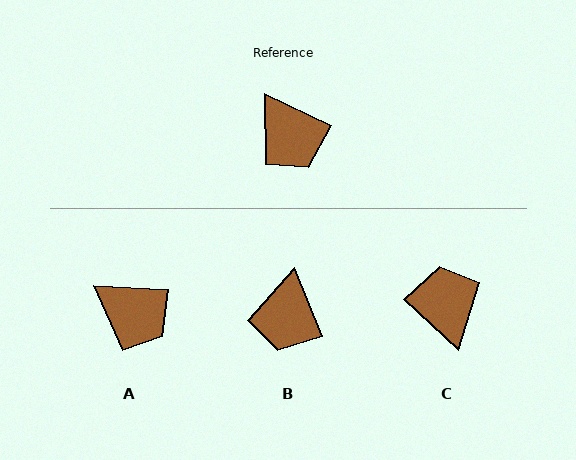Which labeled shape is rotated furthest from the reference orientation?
C, about 162 degrees away.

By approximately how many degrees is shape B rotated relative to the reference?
Approximately 43 degrees clockwise.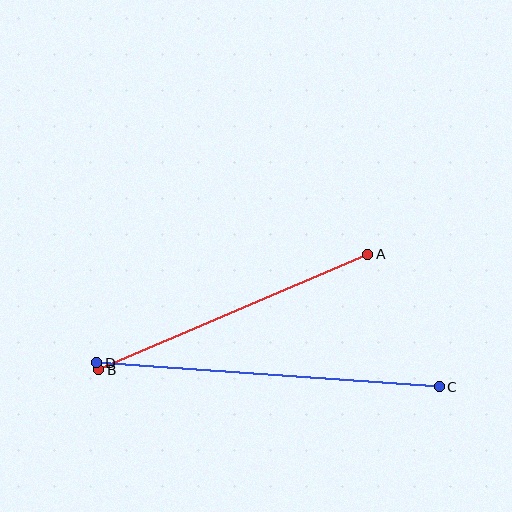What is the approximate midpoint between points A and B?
The midpoint is at approximately (233, 312) pixels.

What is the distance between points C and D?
The distance is approximately 343 pixels.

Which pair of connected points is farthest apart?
Points C and D are farthest apart.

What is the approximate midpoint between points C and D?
The midpoint is at approximately (268, 375) pixels.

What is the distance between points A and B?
The distance is approximately 293 pixels.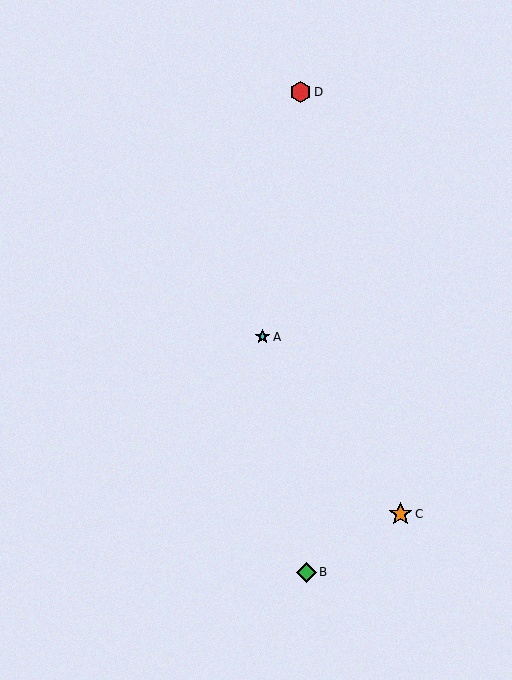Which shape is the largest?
The orange star (labeled C) is the largest.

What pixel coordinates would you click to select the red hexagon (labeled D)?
Click at (300, 92) to select the red hexagon D.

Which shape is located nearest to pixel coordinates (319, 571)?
The green diamond (labeled B) at (306, 572) is nearest to that location.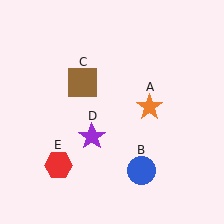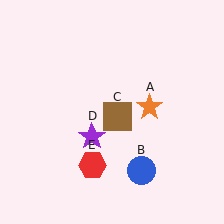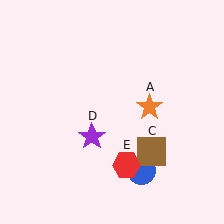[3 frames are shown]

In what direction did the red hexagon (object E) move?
The red hexagon (object E) moved right.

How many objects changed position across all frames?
2 objects changed position: brown square (object C), red hexagon (object E).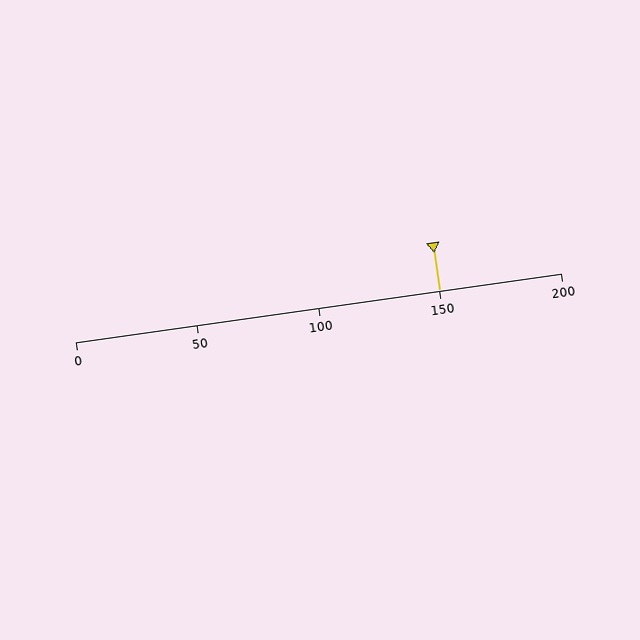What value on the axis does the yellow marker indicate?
The marker indicates approximately 150.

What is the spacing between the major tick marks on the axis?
The major ticks are spaced 50 apart.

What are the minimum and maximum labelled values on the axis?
The axis runs from 0 to 200.